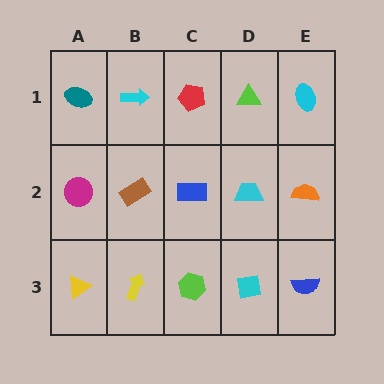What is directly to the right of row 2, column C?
A cyan trapezoid.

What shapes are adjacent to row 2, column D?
A lime triangle (row 1, column D), a cyan square (row 3, column D), a blue rectangle (row 2, column C), an orange semicircle (row 2, column E).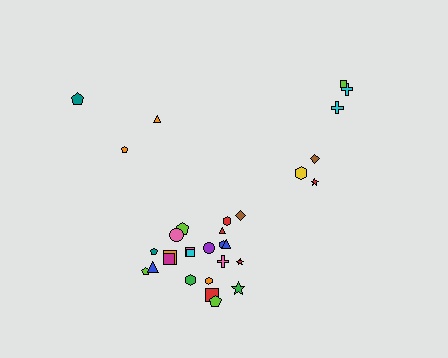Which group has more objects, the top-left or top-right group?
The top-right group.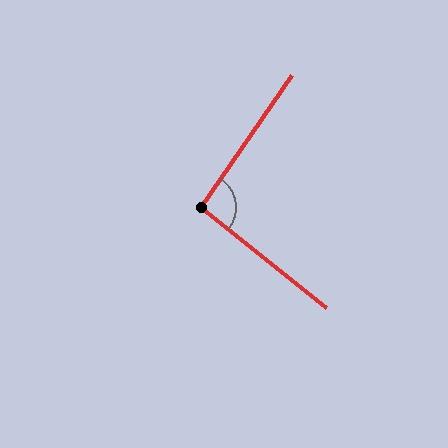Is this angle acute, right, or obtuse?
It is approximately a right angle.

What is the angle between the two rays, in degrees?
Approximately 94 degrees.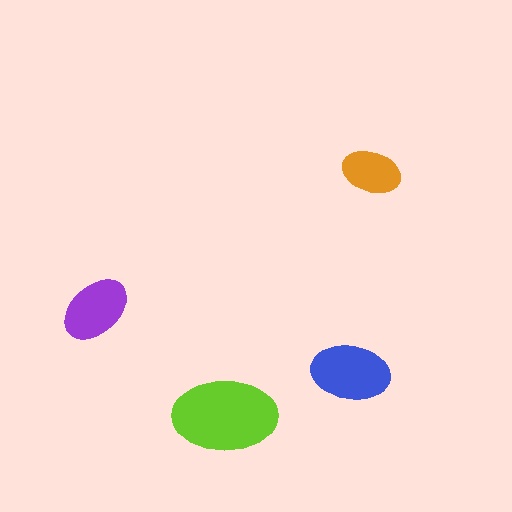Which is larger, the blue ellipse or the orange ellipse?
The blue one.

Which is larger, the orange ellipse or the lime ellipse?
The lime one.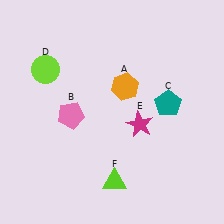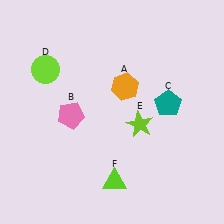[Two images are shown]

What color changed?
The star (E) changed from magenta in Image 1 to lime in Image 2.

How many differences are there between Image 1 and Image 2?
There is 1 difference between the two images.